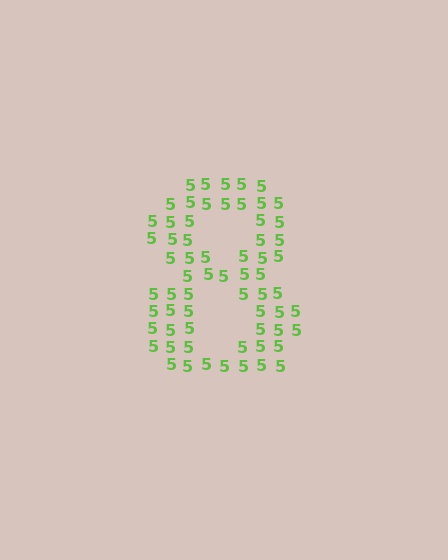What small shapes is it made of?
It is made of small digit 5's.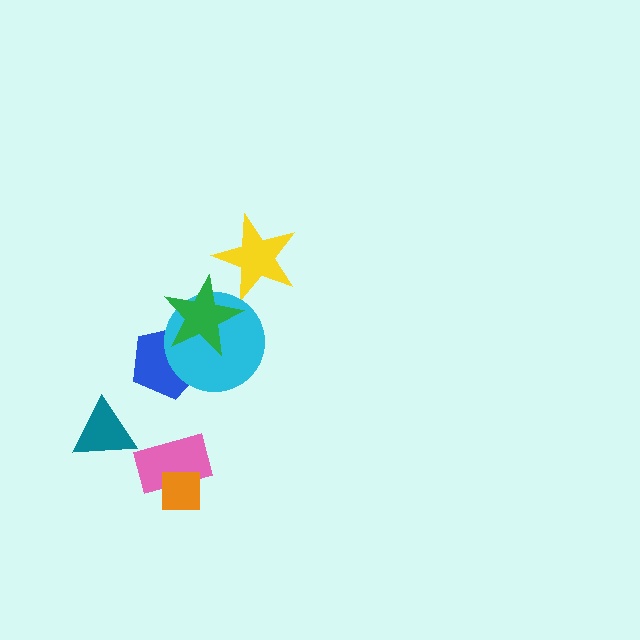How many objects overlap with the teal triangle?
0 objects overlap with the teal triangle.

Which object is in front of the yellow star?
The green star is in front of the yellow star.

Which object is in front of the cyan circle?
The green star is in front of the cyan circle.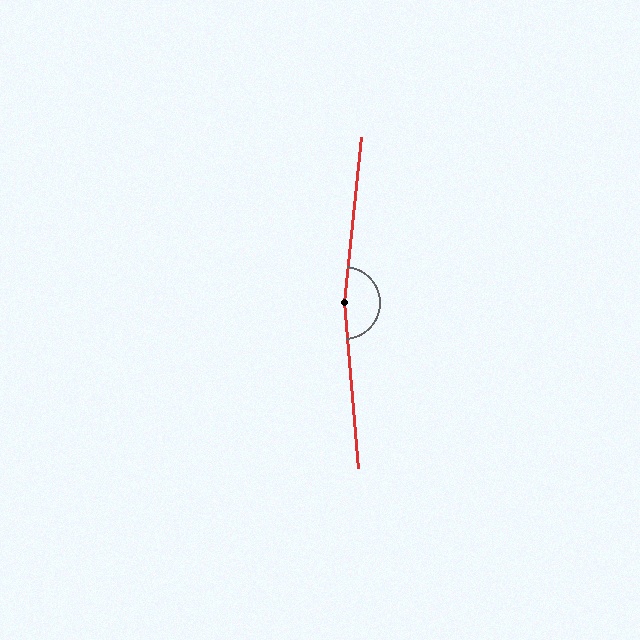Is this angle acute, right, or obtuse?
It is obtuse.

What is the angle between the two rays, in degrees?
Approximately 169 degrees.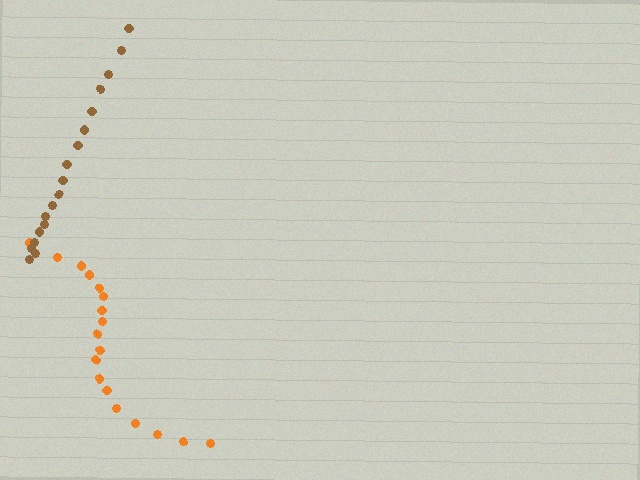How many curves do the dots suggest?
There are 2 distinct paths.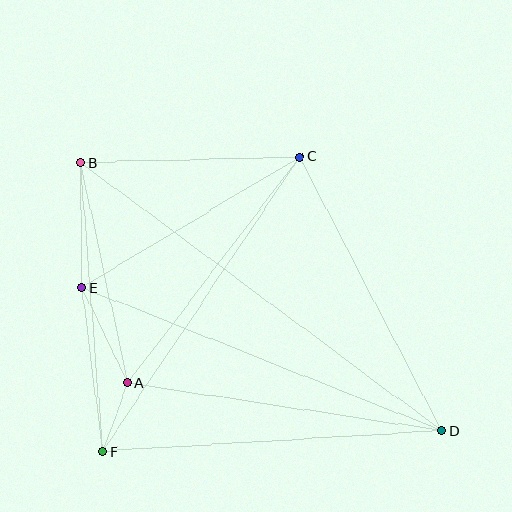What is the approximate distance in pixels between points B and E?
The distance between B and E is approximately 125 pixels.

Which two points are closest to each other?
Points A and F are closest to each other.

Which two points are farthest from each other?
Points B and D are farthest from each other.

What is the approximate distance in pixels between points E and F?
The distance between E and F is approximately 165 pixels.